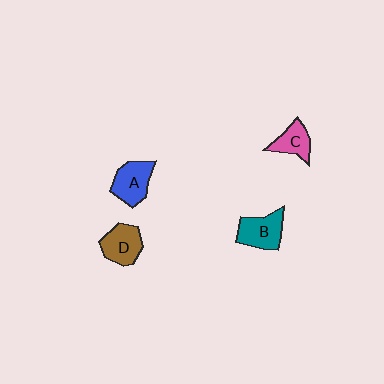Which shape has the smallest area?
Shape C (pink).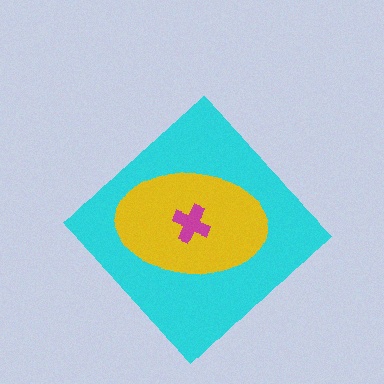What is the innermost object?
The magenta cross.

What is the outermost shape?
The cyan diamond.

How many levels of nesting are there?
3.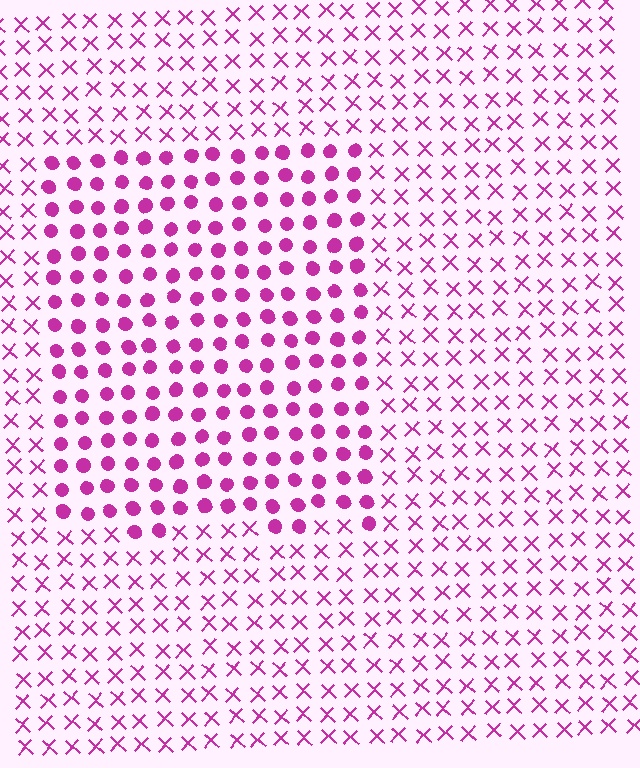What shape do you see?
I see a rectangle.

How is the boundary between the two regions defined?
The boundary is defined by a change in element shape: circles inside vs. X marks outside. All elements share the same color and spacing.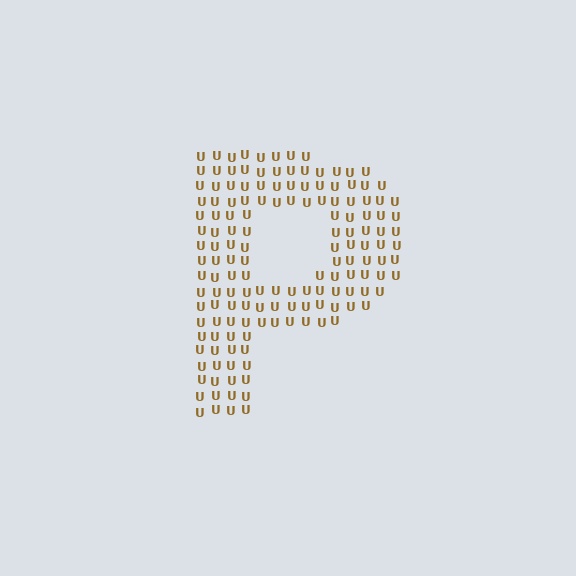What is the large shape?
The large shape is the letter P.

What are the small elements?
The small elements are letter U's.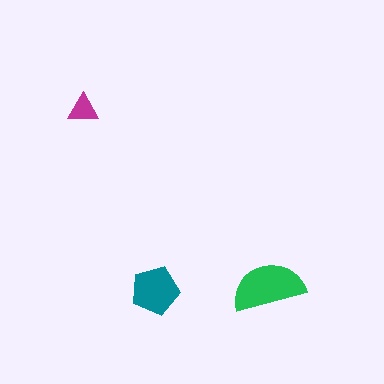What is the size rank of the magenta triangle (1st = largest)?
3rd.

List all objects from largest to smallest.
The green semicircle, the teal pentagon, the magenta triangle.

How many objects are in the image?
There are 3 objects in the image.